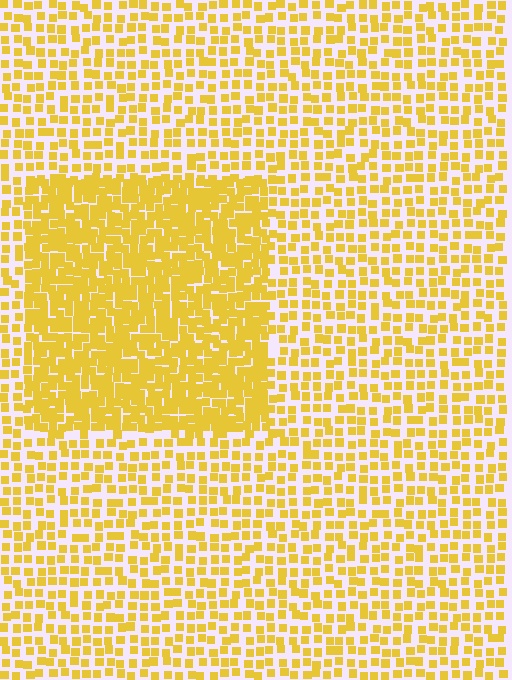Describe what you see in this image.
The image contains small yellow elements arranged at two different densities. A rectangle-shaped region is visible where the elements are more densely packed than the surrounding area.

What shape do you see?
I see a rectangle.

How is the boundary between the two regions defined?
The boundary is defined by a change in element density (approximately 2.0x ratio). All elements are the same color, size, and shape.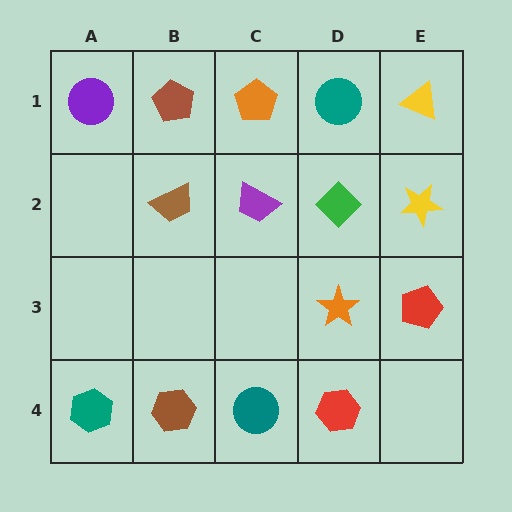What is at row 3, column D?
An orange star.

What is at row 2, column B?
A brown trapezoid.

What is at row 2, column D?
A green diamond.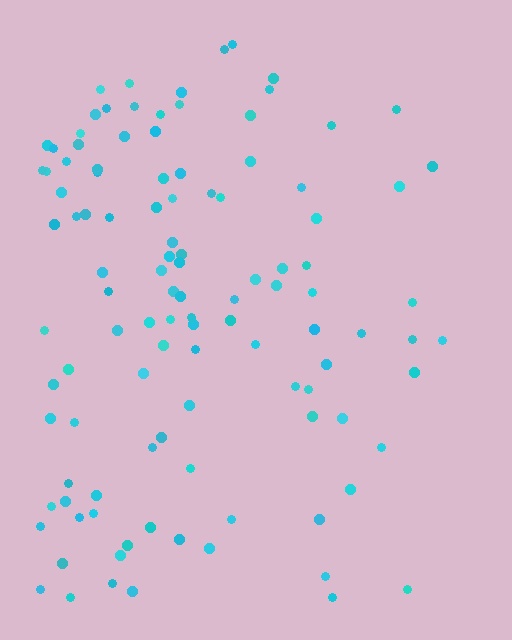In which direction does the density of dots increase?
From right to left, with the left side densest.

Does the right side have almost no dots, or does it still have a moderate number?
Still a moderate number, just noticeably fewer than the left.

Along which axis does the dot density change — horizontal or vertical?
Horizontal.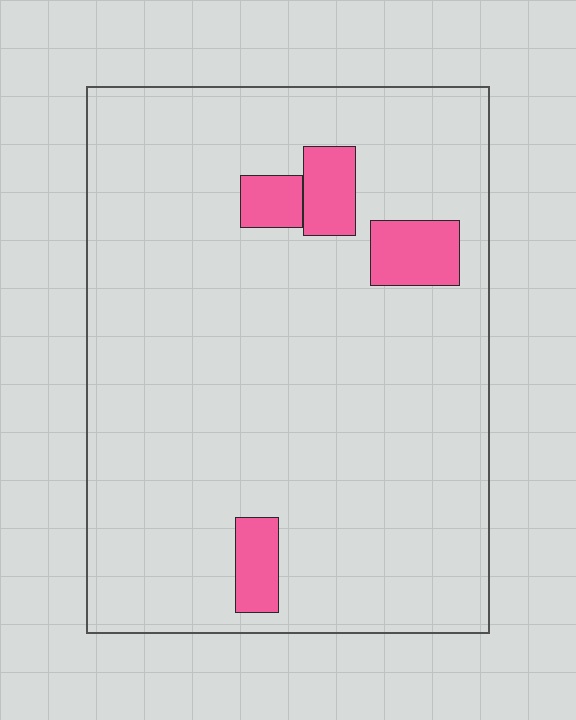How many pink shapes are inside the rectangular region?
4.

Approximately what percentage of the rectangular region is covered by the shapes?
Approximately 10%.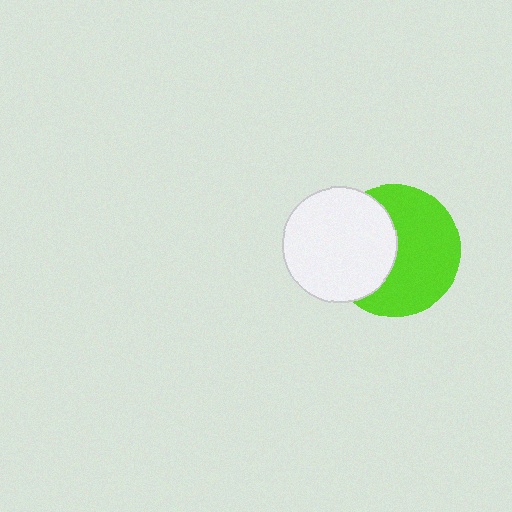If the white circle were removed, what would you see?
You would see the complete lime circle.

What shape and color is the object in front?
The object in front is a white circle.